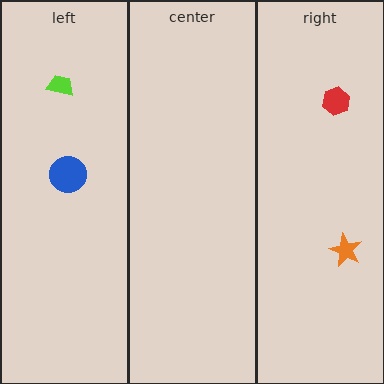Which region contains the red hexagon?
The right region.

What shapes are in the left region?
The blue circle, the lime trapezoid.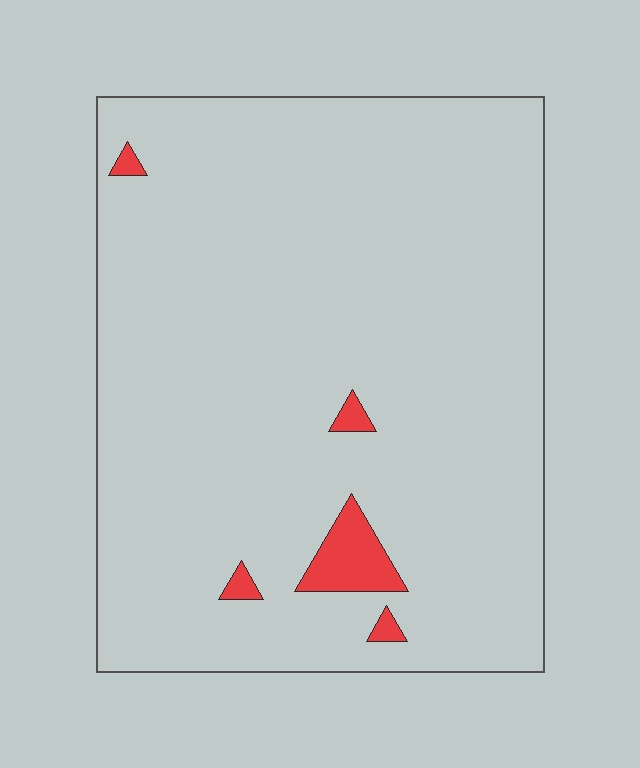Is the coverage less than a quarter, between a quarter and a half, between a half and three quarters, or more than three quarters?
Less than a quarter.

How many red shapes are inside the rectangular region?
5.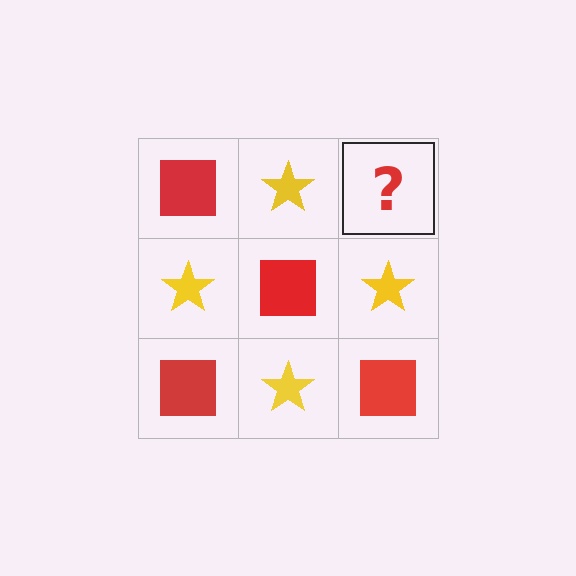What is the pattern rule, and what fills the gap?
The rule is that it alternates red square and yellow star in a checkerboard pattern. The gap should be filled with a red square.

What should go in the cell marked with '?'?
The missing cell should contain a red square.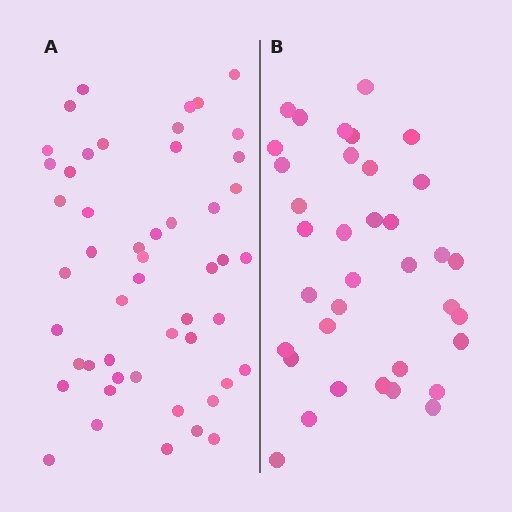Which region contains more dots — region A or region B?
Region A (the left region) has more dots.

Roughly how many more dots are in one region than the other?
Region A has approximately 15 more dots than region B.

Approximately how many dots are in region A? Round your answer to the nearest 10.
About 50 dots.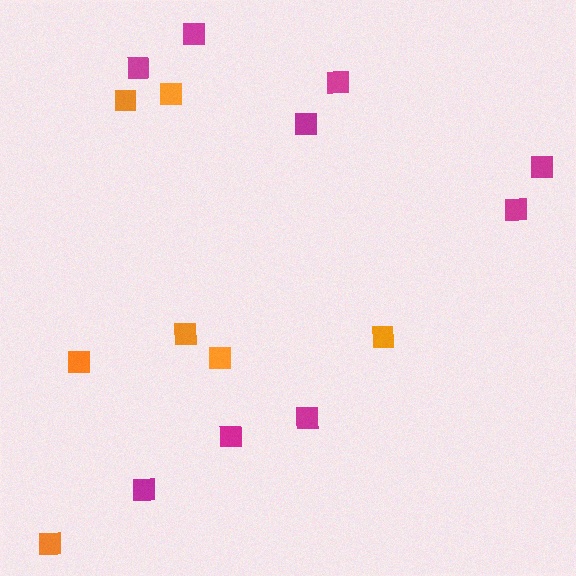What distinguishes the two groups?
There are 2 groups: one group of magenta squares (9) and one group of orange squares (7).